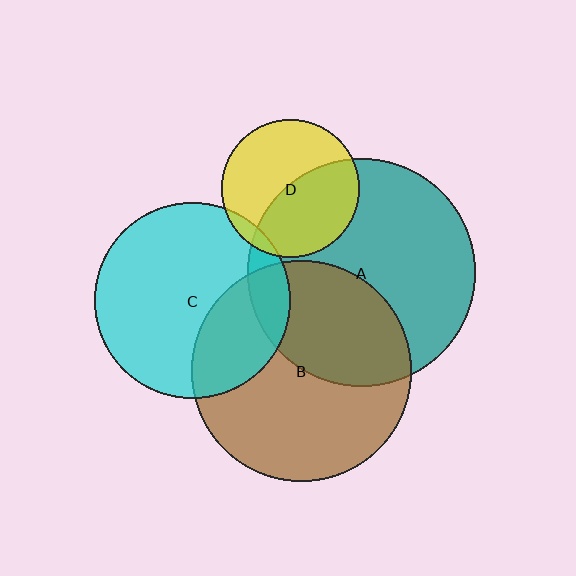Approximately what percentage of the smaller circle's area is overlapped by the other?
Approximately 10%.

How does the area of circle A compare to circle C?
Approximately 1.4 times.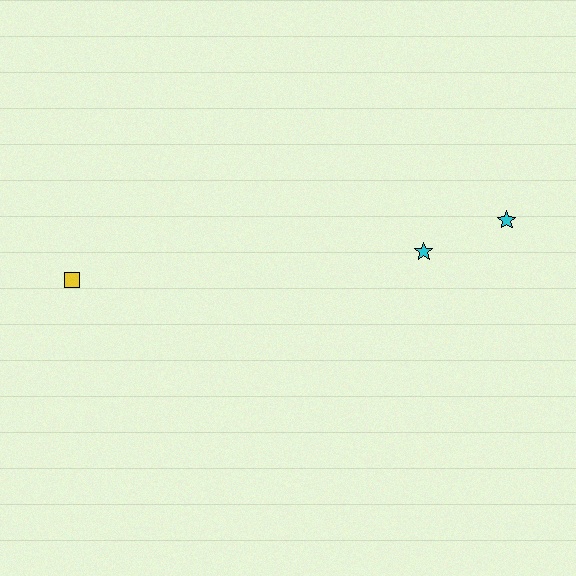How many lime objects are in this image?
There are no lime objects.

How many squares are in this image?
There is 1 square.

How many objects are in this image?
There are 3 objects.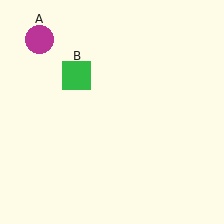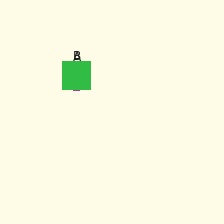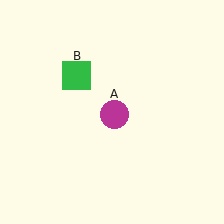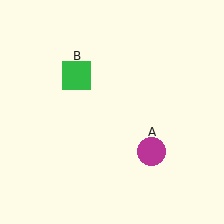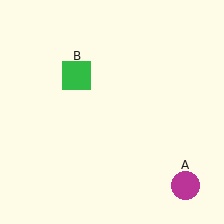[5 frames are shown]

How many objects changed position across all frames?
1 object changed position: magenta circle (object A).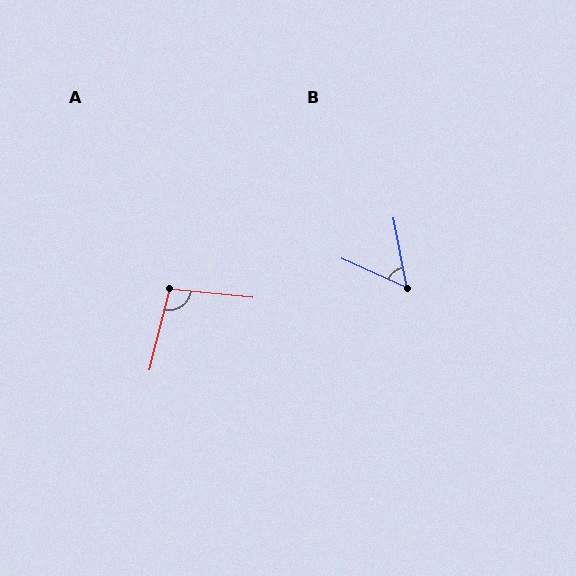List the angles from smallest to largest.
B (55°), A (98°).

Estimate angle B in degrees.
Approximately 55 degrees.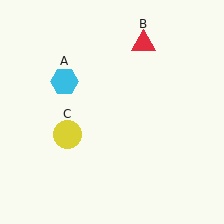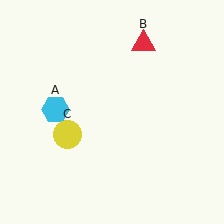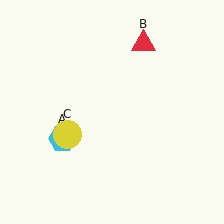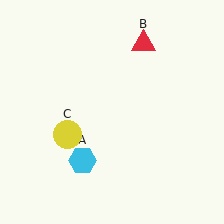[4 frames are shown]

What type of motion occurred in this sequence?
The cyan hexagon (object A) rotated counterclockwise around the center of the scene.